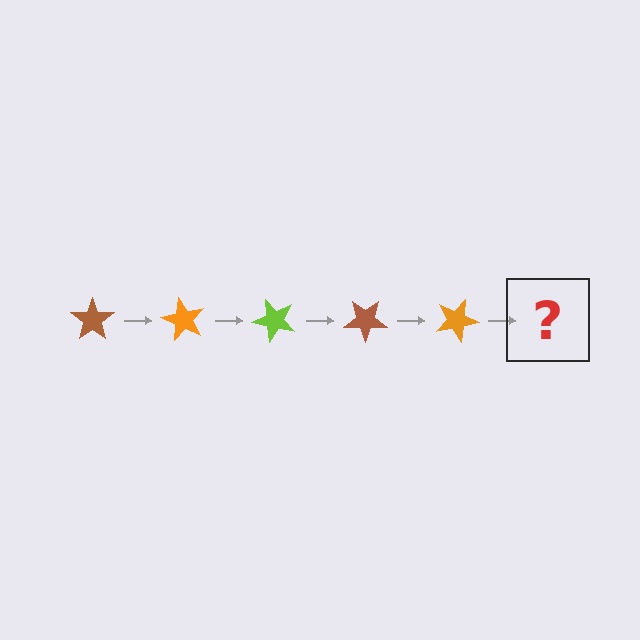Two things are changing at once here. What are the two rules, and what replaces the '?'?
The two rules are that it rotates 60 degrees each step and the color cycles through brown, orange, and lime. The '?' should be a lime star, rotated 300 degrees from the start.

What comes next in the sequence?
The next element should be a lime star, rotated 300 degrees from the start.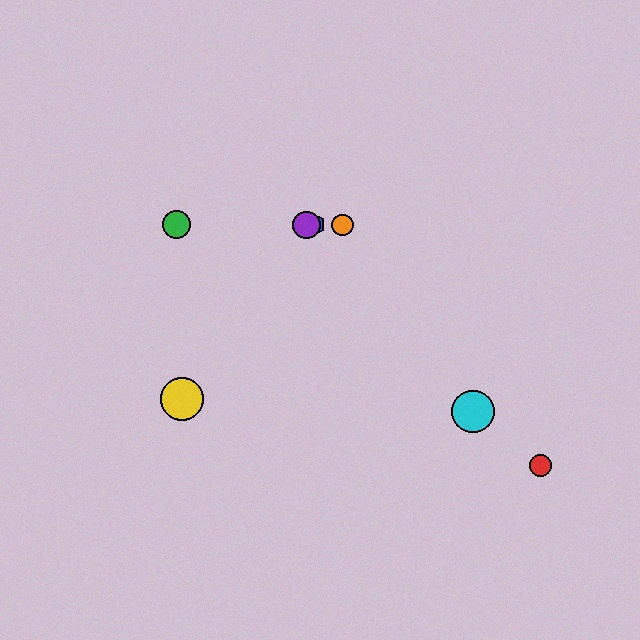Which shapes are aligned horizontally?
The blue hexagon, the green circle, the purple circle, the orange circle are aligned horizontally.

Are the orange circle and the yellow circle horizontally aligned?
No, the orange circle is at y≈225 and the yellow circle is at y≈399.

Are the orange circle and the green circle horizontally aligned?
Yes, both are at y≈225.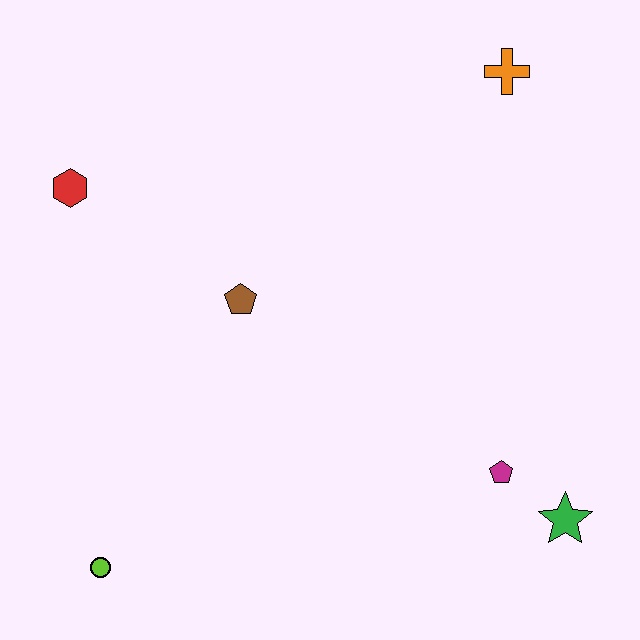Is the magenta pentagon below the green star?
No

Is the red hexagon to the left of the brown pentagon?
Yes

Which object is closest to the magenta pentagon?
The green star is closest to the magenta pentagon.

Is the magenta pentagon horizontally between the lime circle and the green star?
Yes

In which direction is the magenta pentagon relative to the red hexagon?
The magenta pentagon is to the right of the red hexagon.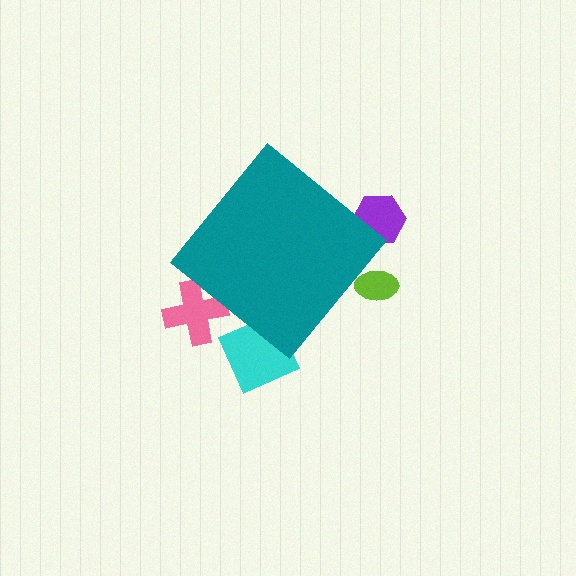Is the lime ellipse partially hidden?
Yes, the lime ellipse is partially hidden behind the teal diamond.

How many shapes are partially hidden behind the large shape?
4 shapes are partially hidden.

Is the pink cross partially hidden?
Yes, the pink cross is partially hidden behind the teal diamond.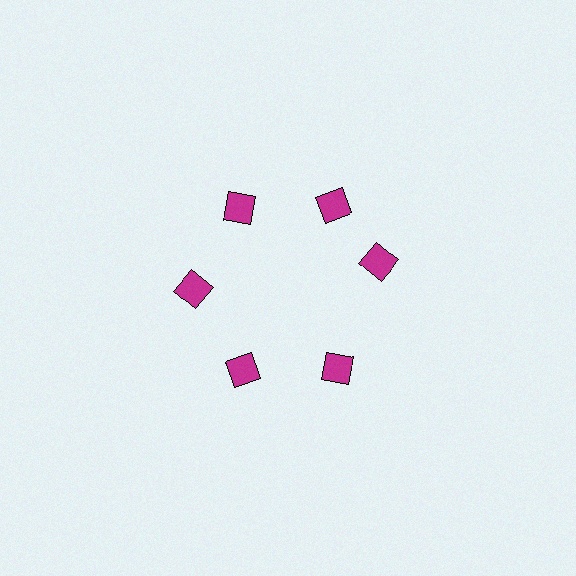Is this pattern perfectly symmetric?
No. The 6 magenta squares are arranged in a ring, but one element near the 3 o'clock position is rotated out of alignment along the ring, breaking the 6-fold rotational symmetry.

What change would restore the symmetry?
The symmetry would be restored by rotating it back into even spacing with its neighbors so that all 6 squares sit at equal angles and equal distance from the center.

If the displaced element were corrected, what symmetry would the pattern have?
It would have 6-fold rotational symmetry — the pattern would map onto itself every 60 degrees.